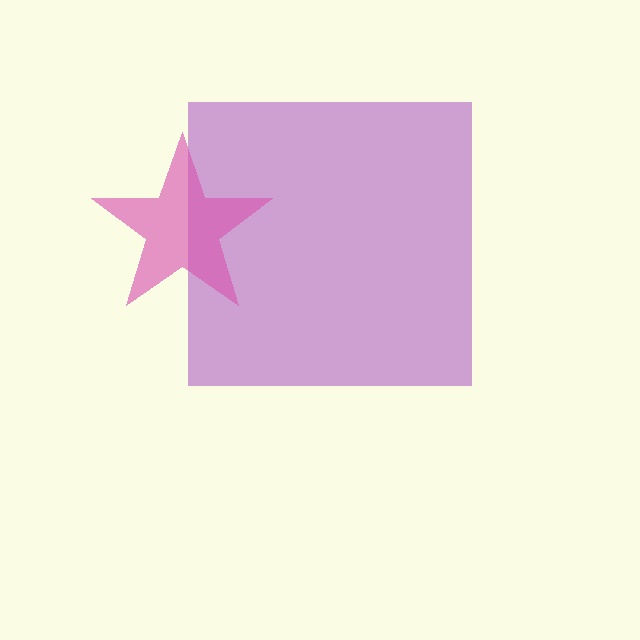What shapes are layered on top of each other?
The layered shapes are: a purple square, a pink star.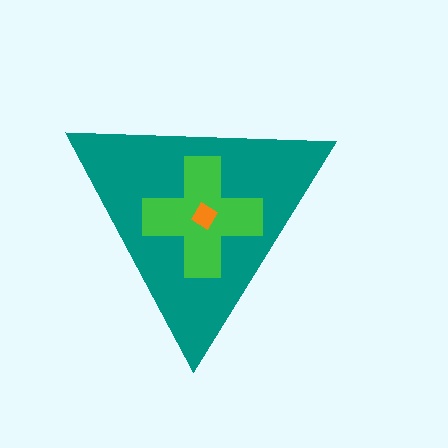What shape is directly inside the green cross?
The orange diamond.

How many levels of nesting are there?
3.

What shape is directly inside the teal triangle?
The green cross.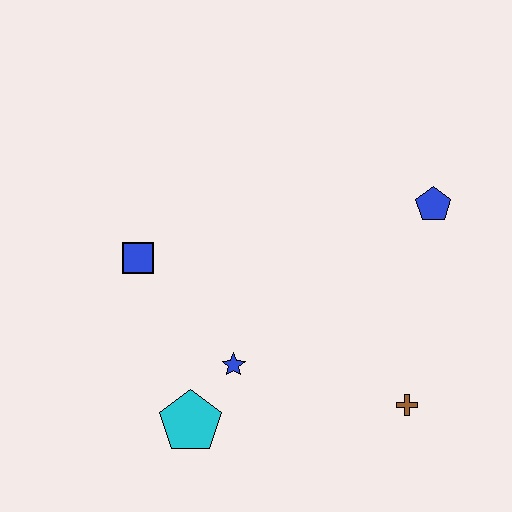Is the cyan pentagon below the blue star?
Yes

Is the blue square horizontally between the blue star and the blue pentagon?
No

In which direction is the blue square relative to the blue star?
The blue square is above the blue star.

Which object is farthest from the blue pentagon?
The cyan pentagon is farthest from the blue pentagon.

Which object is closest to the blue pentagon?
The brown cross is closest to the blue pentagon.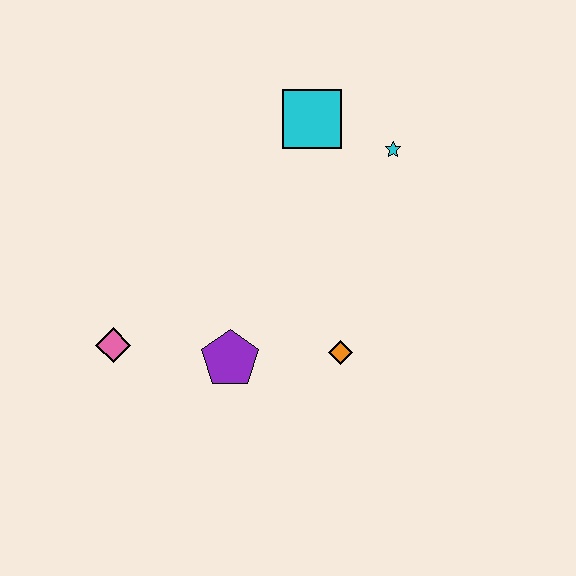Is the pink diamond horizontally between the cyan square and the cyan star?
No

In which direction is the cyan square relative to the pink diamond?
The cyan square is above the pink diamond.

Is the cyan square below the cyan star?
No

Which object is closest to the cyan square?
The cyan star is closest to the cyan square.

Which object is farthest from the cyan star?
The pink diamond is farthest from the cyan star.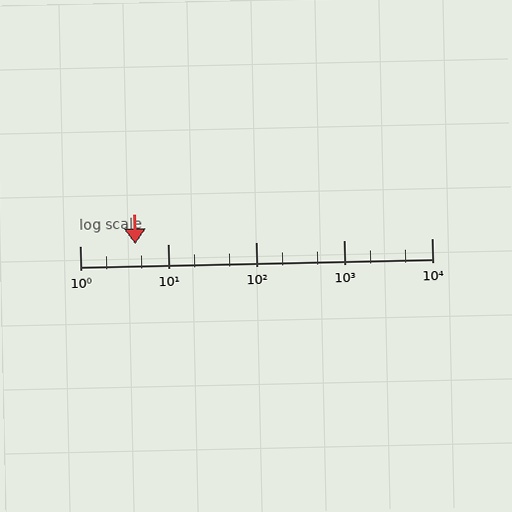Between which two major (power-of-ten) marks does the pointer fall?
The pointer is between 1 and 10.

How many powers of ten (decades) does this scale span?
The scale spans 4 decades, from 1 to 10000.